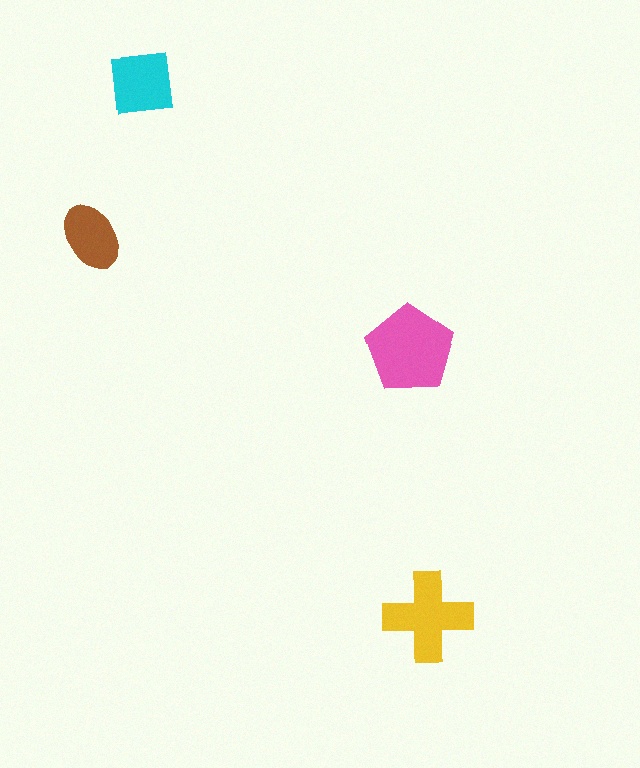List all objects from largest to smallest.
The pink pentagon, the yellow cross, the cyan square, the brown ellipse.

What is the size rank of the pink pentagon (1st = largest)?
1st.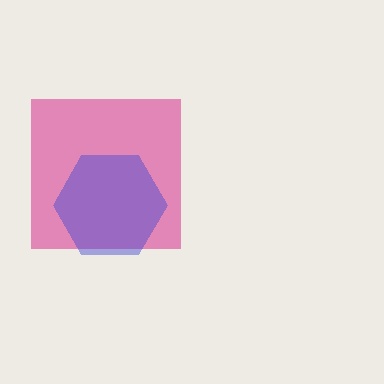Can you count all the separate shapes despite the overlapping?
Yes, there are 2 separate shapes.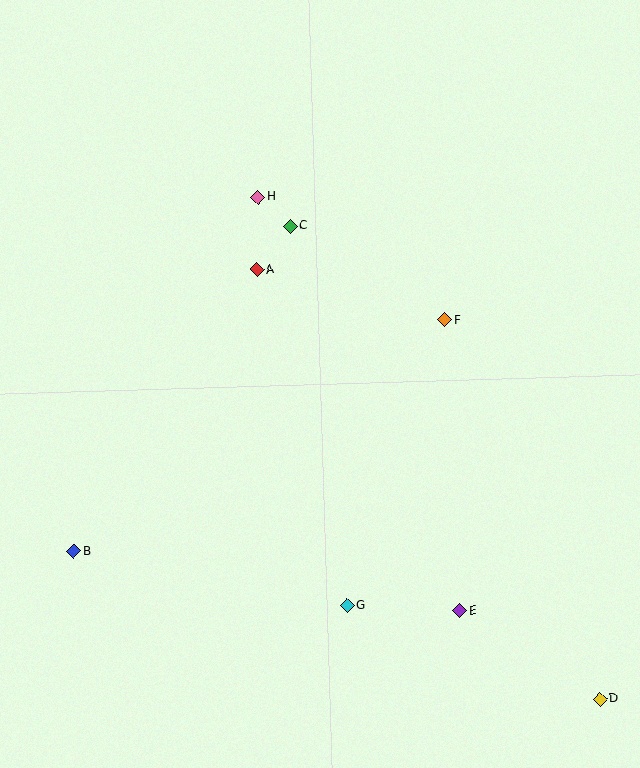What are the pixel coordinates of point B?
Point B is at (73, 551).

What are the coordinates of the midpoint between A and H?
The midpoint between A and H is at (257, 234).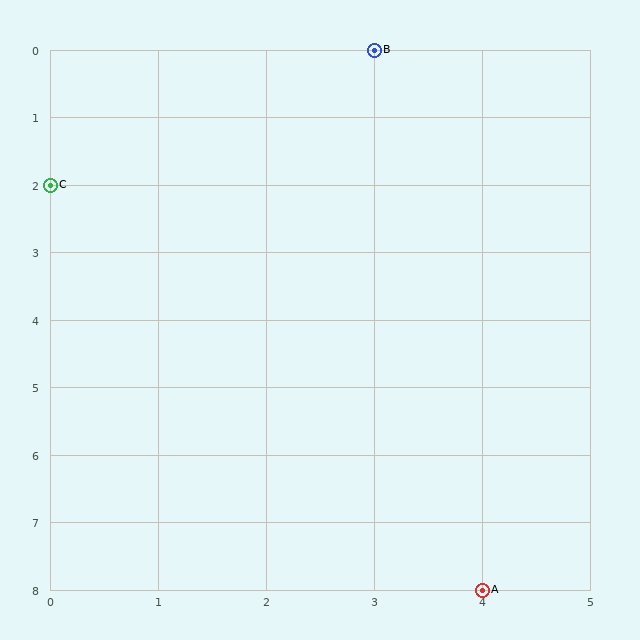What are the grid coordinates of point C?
Point C is at grid coordinates (0, 2).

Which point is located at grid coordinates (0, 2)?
Point C is at (0, 2).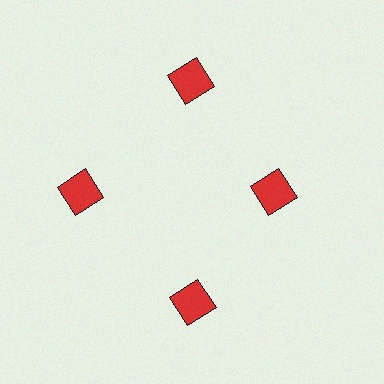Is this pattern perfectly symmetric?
No. The 4 red squares are arranged in a ring, but one element near the 3 o'clock position is pulled inward toward the center, breaking the 4-fold rotational symmetry.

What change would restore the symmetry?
The symmetry would be restored by moving it outward, back onto the ring so that all 4 squares sit at equal angles and equal distance from the center.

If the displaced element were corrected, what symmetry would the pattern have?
It would have 4-fold rotational symmetry — the pattern would map onto itself every 90 degrees.